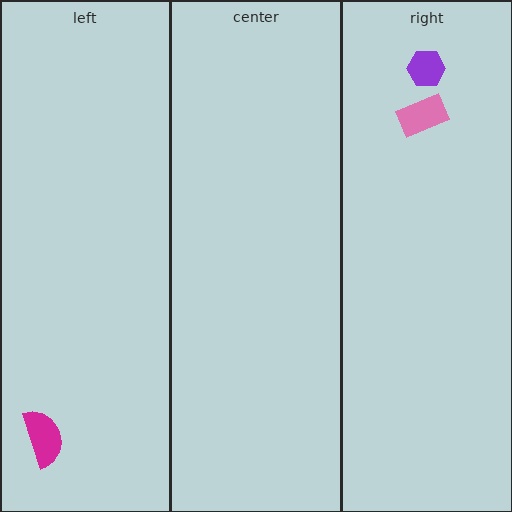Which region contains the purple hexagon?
The right region.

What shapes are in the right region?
The pink rectangle, the purple hexagon.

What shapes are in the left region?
The magenta semicircle.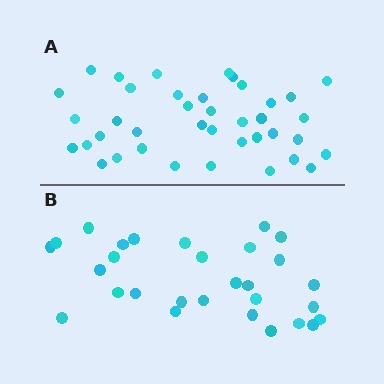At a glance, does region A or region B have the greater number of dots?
Region A (the top region) has more dots.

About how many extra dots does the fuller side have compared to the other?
Region A has roughly 10 or so more dots than region B.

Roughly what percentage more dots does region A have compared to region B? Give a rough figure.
About 35% more.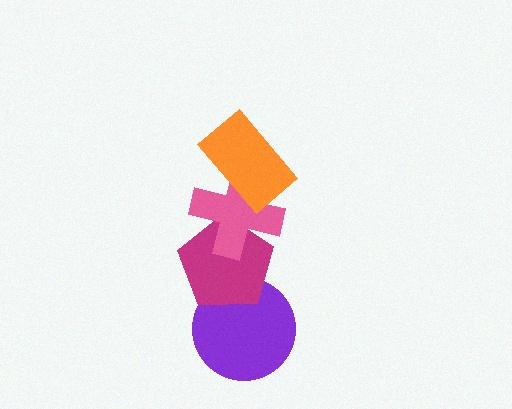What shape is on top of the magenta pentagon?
The pink cross is on top of the magenta pentagon.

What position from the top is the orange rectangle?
The orange rectangle is 1st from the top.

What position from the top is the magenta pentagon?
The magenta pentagon is 3rd from the top.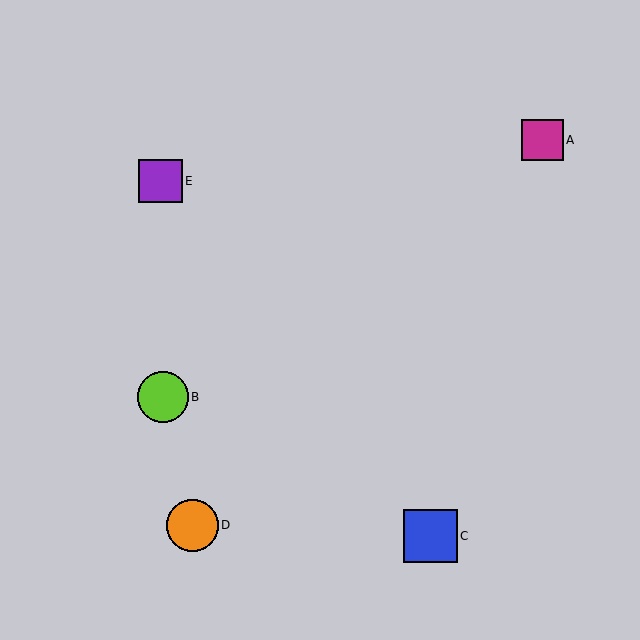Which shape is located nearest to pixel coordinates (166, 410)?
The lime circle (labeled B) at (163, 397) is nearest to that location.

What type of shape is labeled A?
Shape A is a magenta square.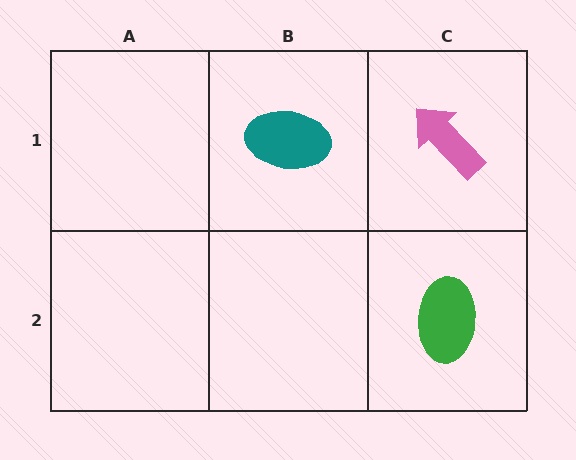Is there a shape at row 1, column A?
No, that cell is empty.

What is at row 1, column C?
A pink arrow.